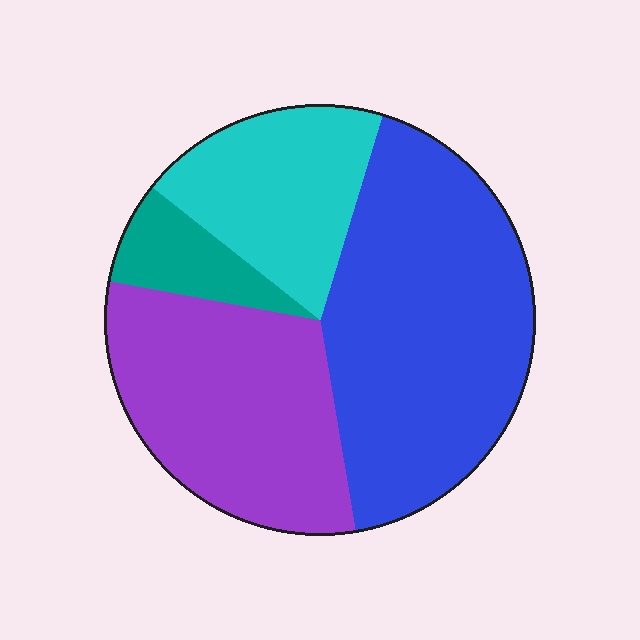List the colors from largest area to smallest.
From largest to smallest: blue, purple, cyan, teal.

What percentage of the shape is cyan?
Cyan covers roughly 20% of the shape.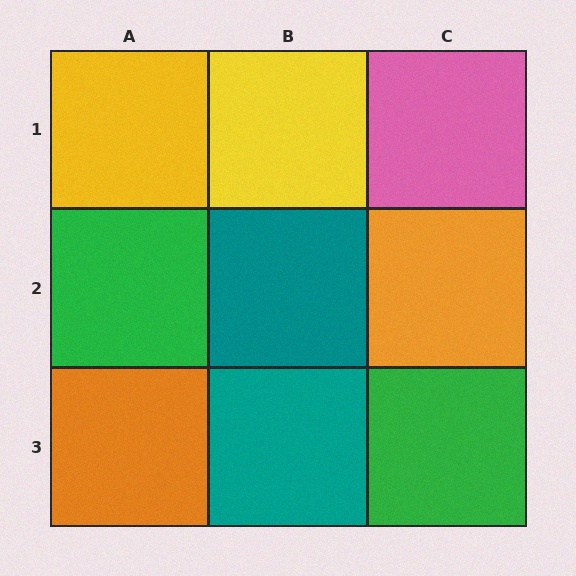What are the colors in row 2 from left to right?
Green, teal, orange.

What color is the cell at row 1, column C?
Pink.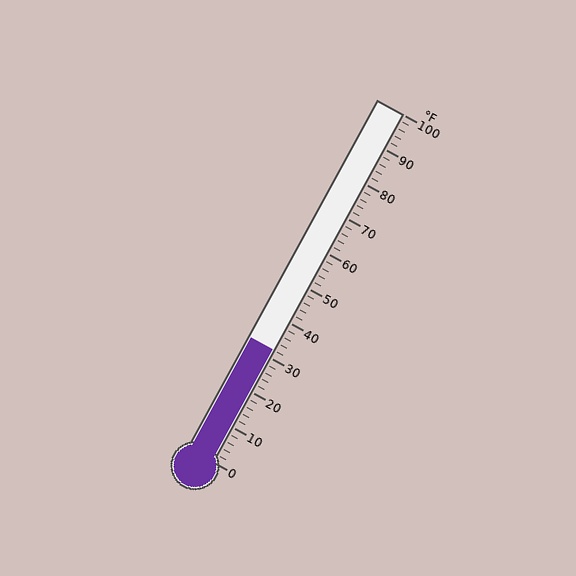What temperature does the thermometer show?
The thermometer shows approximately 32°F.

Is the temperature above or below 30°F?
The temperature is above 30°F.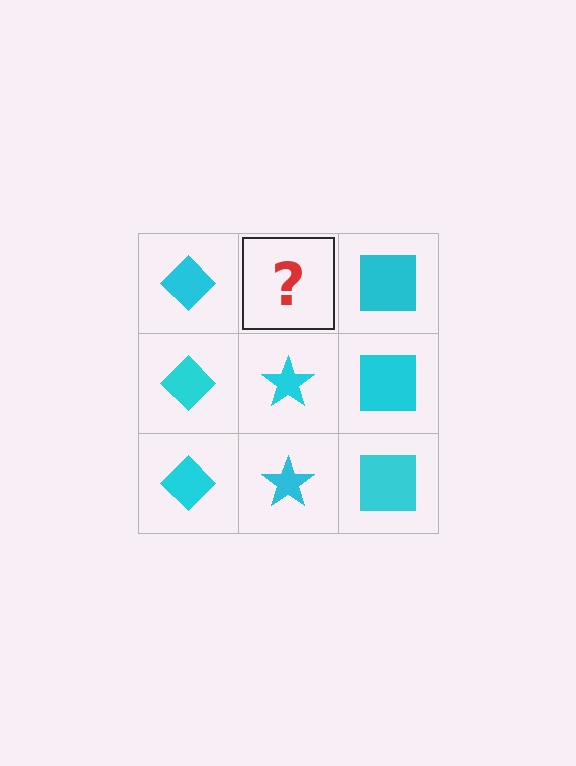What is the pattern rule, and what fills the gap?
The rule is that each column has a consistent shape. The gap should be filled with a cyan star.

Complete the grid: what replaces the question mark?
The question mark should be replaced with a cyan star.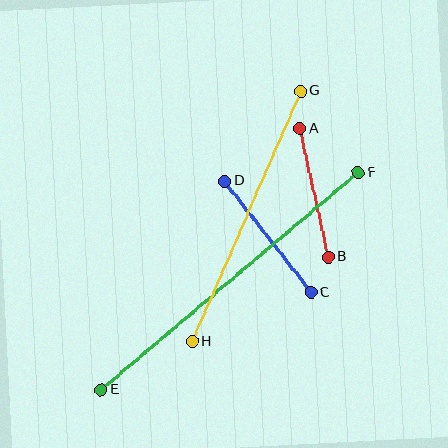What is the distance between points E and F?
The distance is approximately 336 pixels.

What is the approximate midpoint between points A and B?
The midpoint is at approximately (314, 193) pixels.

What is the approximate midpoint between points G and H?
The midpoint is at approximately (247, 216) pixels.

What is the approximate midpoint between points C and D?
The midpoint is at approximately (268, 237) pixels.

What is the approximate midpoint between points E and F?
The midpoint is at approximately (230, 281) pixels.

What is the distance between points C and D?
The distance is approximately 140 pixels.